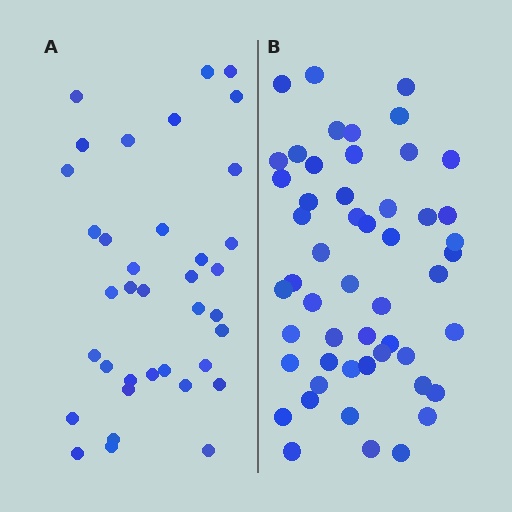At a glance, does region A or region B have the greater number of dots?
Region B (the right region) has more dots.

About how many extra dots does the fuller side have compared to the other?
Region B has approximately 15 more dots than region A.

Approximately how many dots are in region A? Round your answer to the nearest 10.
About 40 dots. (The exact count is 37, which rounds to 40.)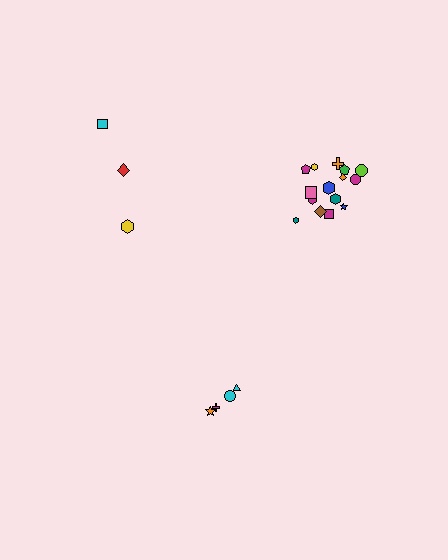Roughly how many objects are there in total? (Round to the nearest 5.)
Roughly 20 objects in total.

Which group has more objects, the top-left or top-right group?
The top-right group.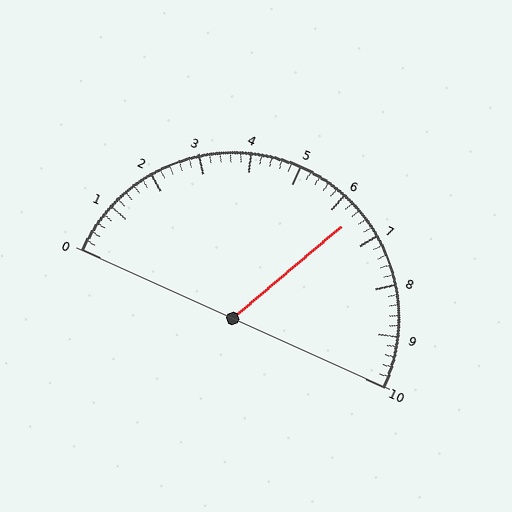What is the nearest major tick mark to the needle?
The nearest major tick mark is 6.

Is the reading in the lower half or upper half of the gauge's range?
The reading is in the upper half of the range (0 to 10).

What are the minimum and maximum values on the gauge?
The gauge ranges from 0 to 10.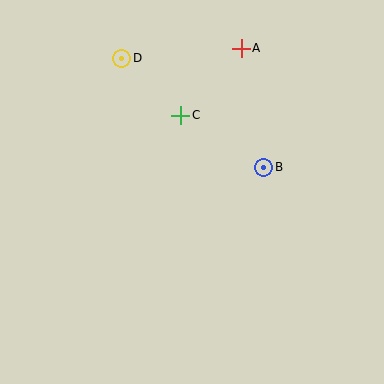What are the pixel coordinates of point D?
Point D is at (122, 58).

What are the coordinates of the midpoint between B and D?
The midpoint between B and D is at (193, 113).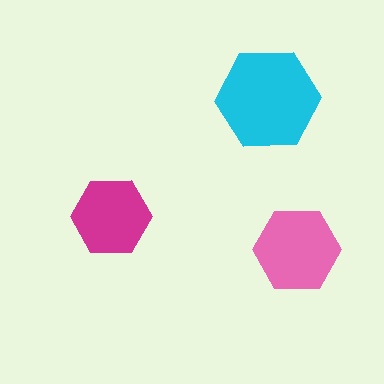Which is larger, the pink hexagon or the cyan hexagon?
The cyan one.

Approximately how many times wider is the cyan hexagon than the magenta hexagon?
About 1.5 times wider.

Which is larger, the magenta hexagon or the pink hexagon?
The pink one.